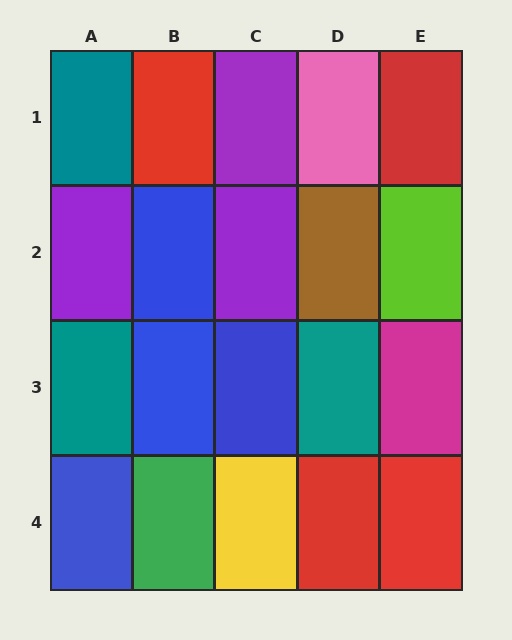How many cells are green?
1 cell is green.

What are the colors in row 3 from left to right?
Teal, blue, blue, teal, magenta.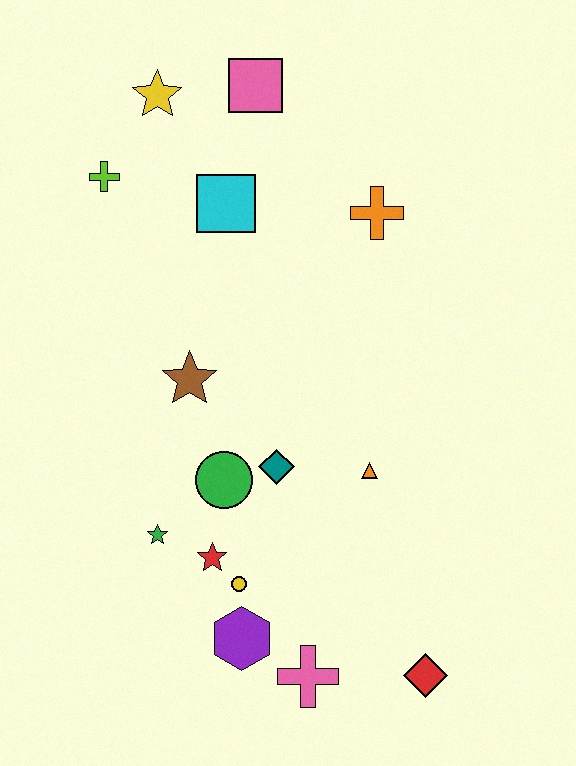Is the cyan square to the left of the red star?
No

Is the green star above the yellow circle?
Yes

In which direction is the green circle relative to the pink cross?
The green circle is above the pink cross.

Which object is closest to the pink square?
The yellow star is closest to the pink square.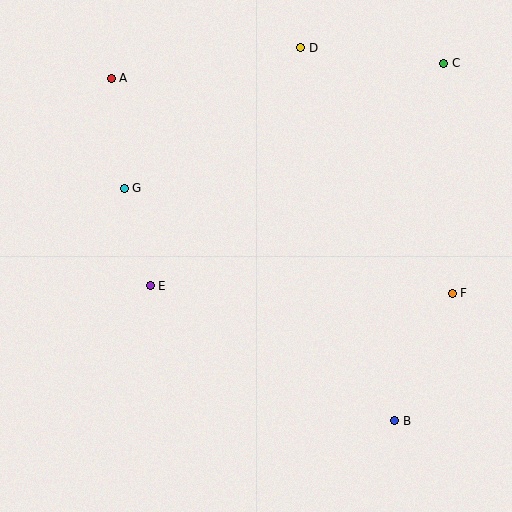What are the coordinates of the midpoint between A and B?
The midpoint between A and B is at (253, 250).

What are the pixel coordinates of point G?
Point G is at (124, 188).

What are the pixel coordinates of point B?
Point B is at (395, 421).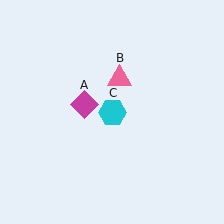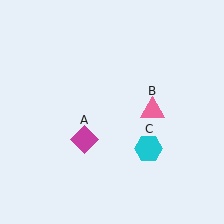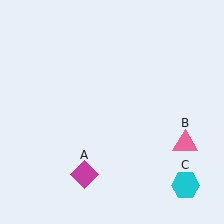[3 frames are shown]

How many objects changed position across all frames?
3 objects changed position: magenta diamond (object A), pink triangle (object B), cyan hexagon (object C).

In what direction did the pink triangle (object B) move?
The pink triangle (object B) moved down and to the right.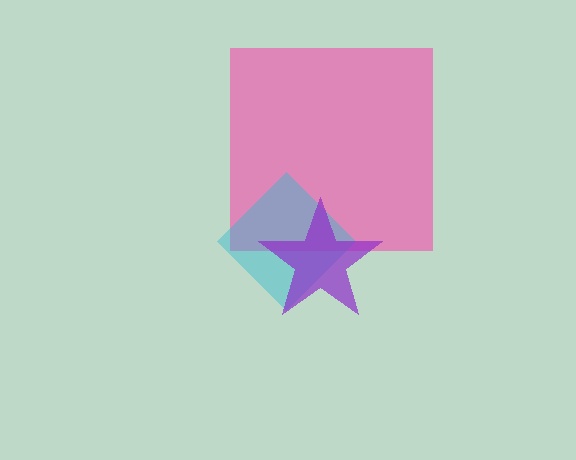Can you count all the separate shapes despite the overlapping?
Yes, there are 3 separate shapes.